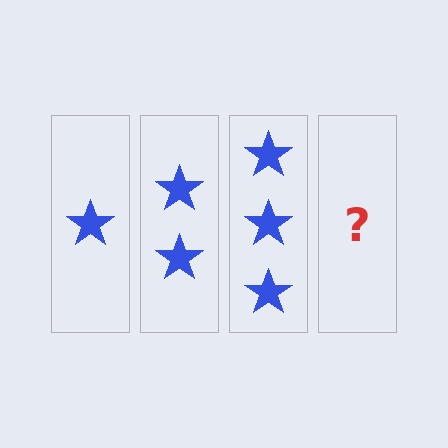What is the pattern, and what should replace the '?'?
The pattern is that each step adds one more star. The '?' should be 4 stars.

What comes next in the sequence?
The next element should be 4 stars.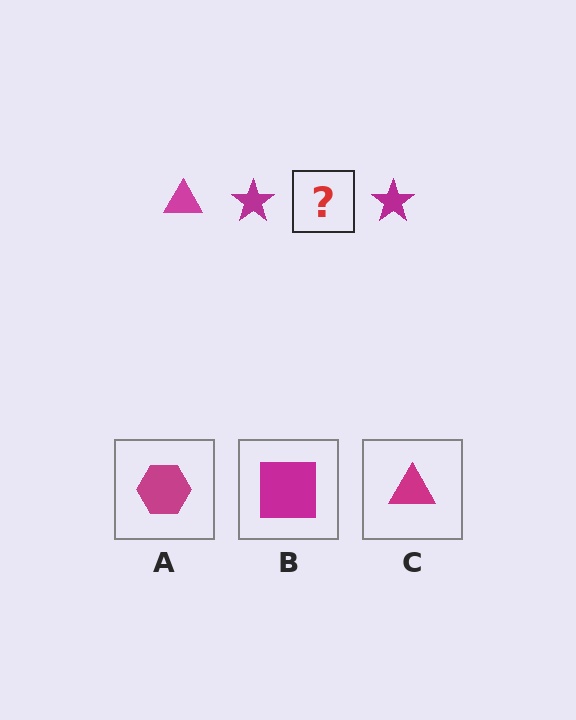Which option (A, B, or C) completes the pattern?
C.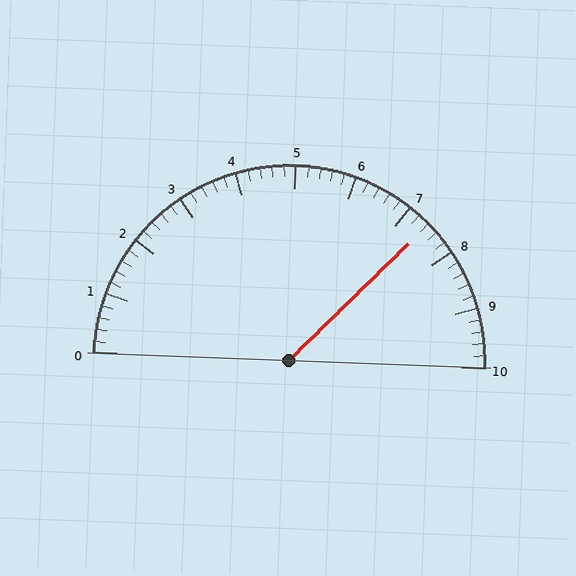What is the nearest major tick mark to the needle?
The nearest major tick mark is 7.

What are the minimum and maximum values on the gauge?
The gauge ranges from 0 to 10.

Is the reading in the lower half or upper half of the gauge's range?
The reading is in the upper half of the range (0 to 10).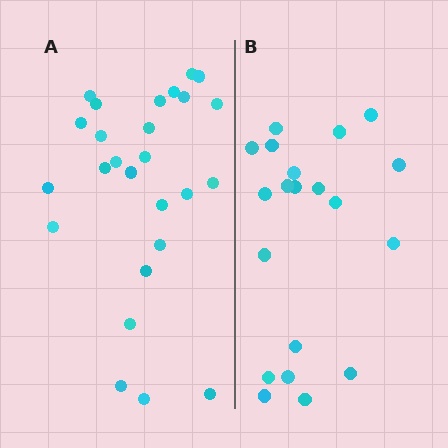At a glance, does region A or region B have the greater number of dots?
Region A (the left region) has more dots.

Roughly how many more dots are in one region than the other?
Region A has about 6 more dots than region B.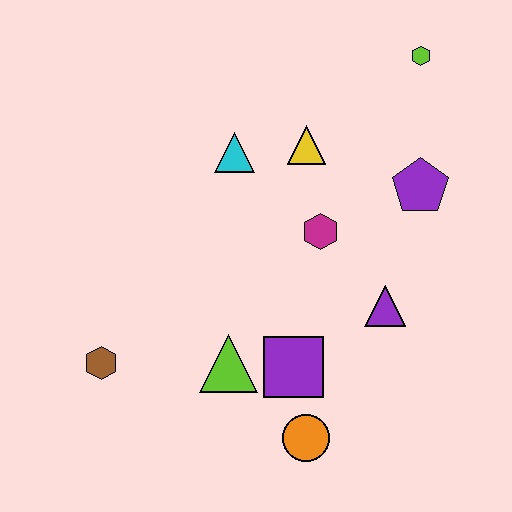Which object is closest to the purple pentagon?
The magenta hexagon is closest to the purple pentagon.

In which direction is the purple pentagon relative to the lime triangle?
The purple pentagon is to the right of the lime triangle.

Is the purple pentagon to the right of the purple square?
Yes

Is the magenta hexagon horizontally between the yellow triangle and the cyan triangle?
No